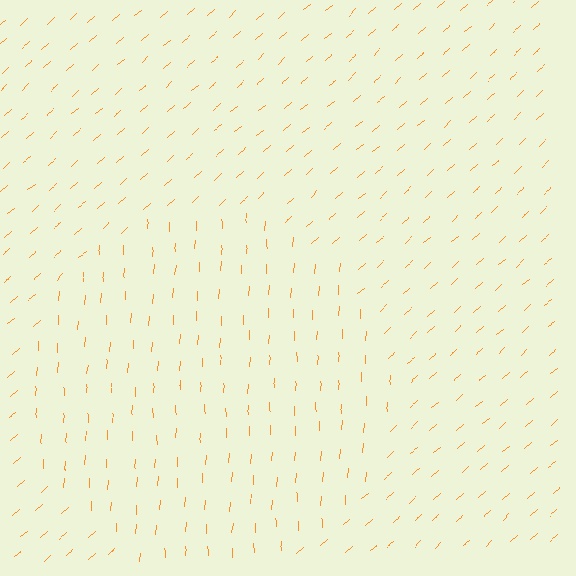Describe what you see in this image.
The image is filled with small orange line segments. A circle region in the image has lines oriented differently from the surrounding lines, creating a visible texture boundary.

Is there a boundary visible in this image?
Yes, there is a texture boundary formed by a change in line orientation.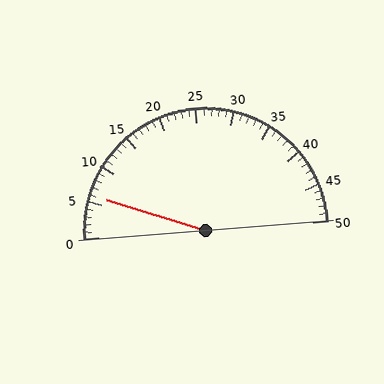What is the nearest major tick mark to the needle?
The nearest major tick mark is 5.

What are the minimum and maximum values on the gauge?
The gauge ranges from 0 to 50.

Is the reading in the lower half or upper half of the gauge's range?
The reading is in the lower half of the range (0 to 50).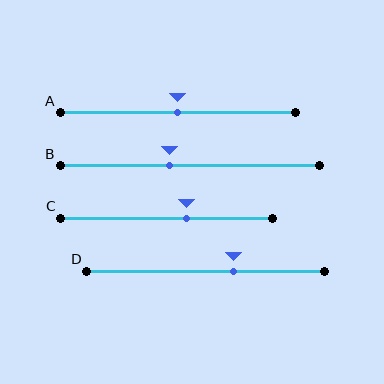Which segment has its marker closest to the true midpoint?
Segment A has its marker closest to the true midpoint.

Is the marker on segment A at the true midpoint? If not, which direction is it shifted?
Yes, the marker on segment A is at the true midpoint.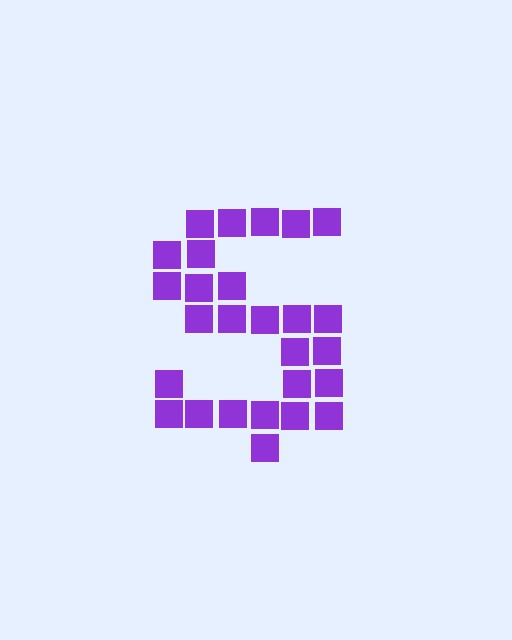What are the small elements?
The small elements are squares.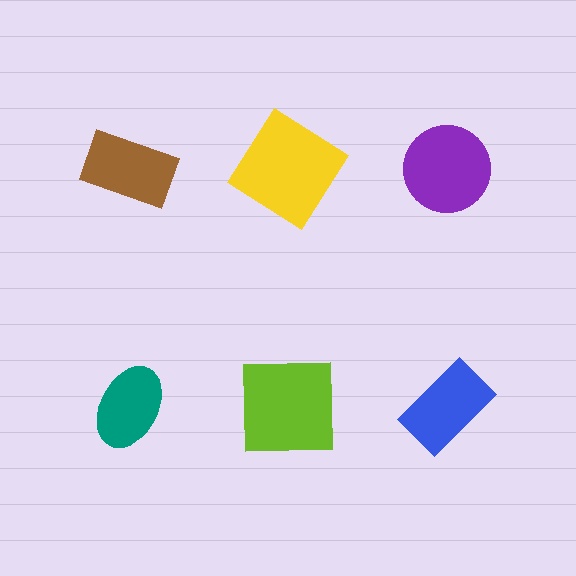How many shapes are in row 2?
3 shapes.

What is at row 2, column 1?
A teal ellipse.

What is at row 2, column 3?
A blue rectangle.